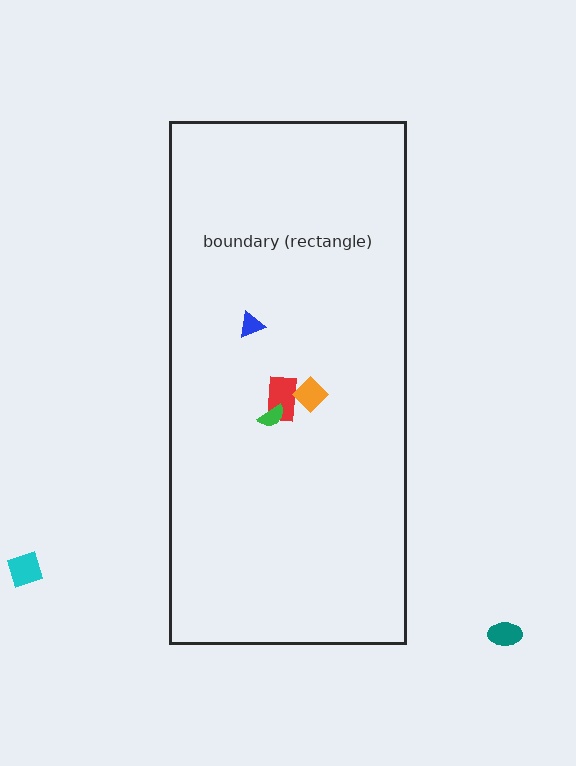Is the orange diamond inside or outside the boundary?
Inside.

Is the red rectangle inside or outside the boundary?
Inside.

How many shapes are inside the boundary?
4 inside, 2 outside.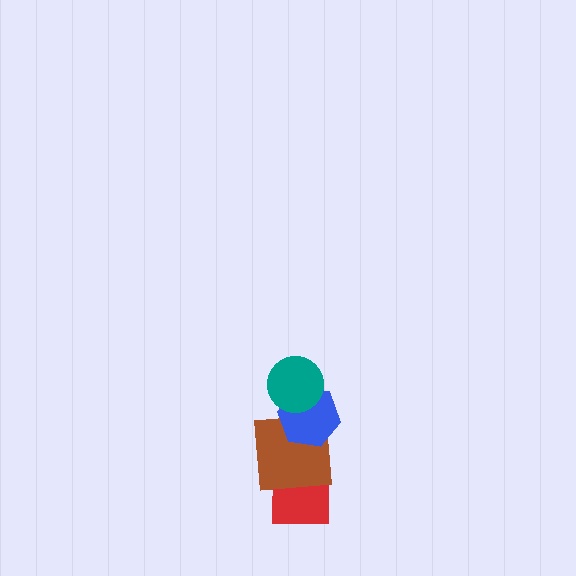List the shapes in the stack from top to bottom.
From top to bottom: the teal circle, the blue hexagon, the brown square, the red square.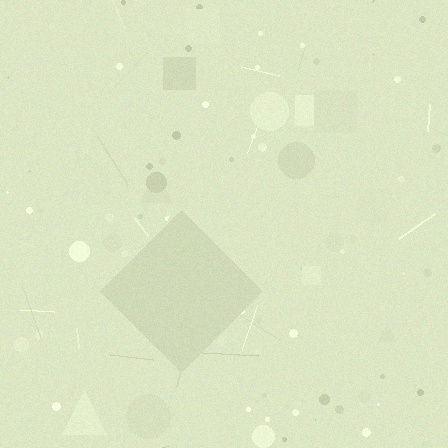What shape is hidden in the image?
A diamond is hidden in the image.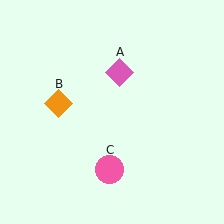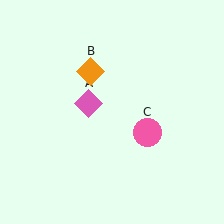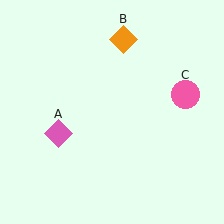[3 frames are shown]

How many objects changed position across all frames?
3 objects changed position: pink diamond (object A), orange diamond (object B), pink circle (object C).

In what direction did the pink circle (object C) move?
The pink circle (object C) moved up and to the right.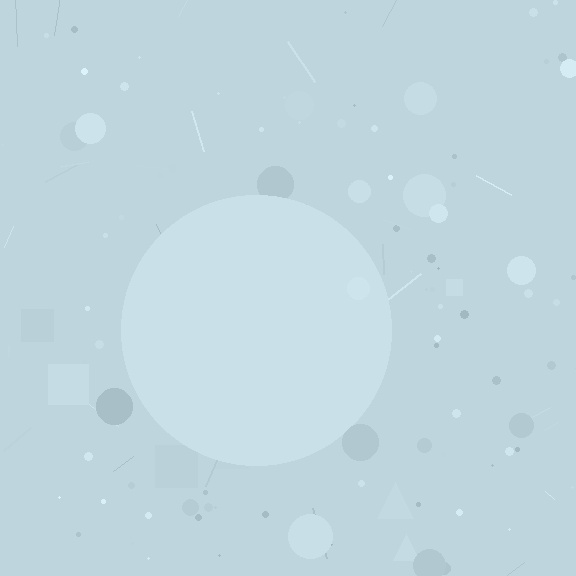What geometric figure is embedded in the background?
A circle is embedded in the background.